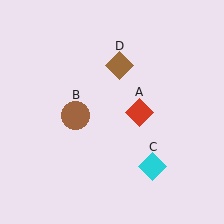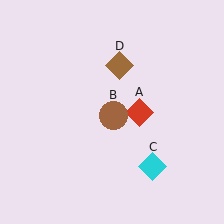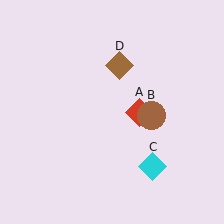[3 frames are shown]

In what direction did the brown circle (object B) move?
The brown circle (object B) moved right.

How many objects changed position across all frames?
1 object changed position: brown circle (object B).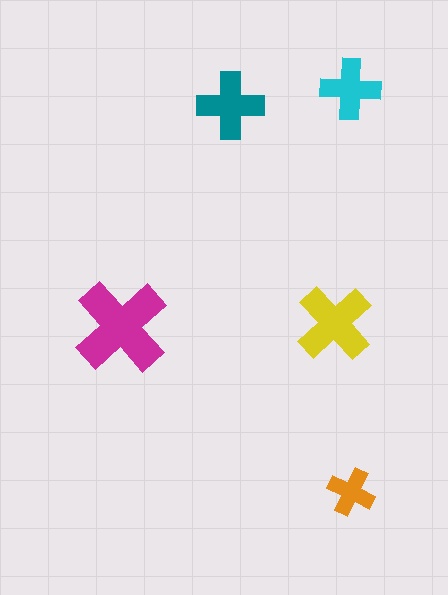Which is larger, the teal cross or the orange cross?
The teal one.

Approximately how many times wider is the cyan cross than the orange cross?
About 1.5 times wider.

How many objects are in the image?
There are 5 objects in the image.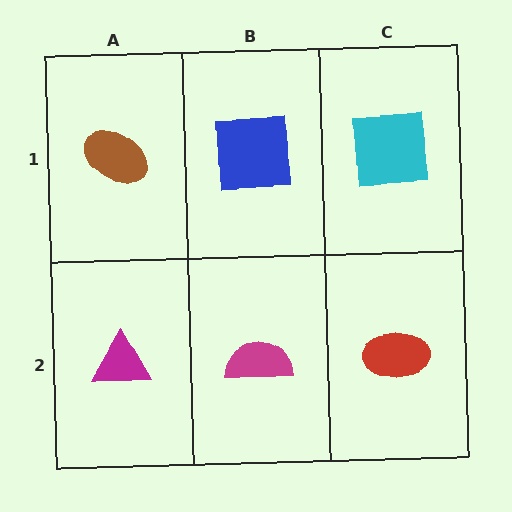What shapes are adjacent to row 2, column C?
A cyan square (row 1, column C), a magenta semicircle (row 2, column B).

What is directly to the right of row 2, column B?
A red ellipse.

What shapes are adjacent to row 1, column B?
A magenta semicircle (row 2, column B), a brown ellipse (row 1, column A), a cyan square (row 1, column C).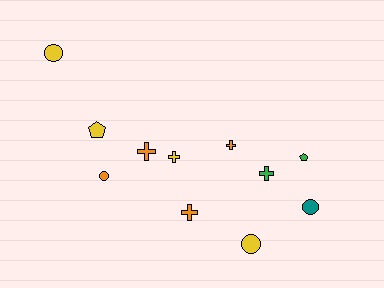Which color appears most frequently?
Yellow, with 4 objects.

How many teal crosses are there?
There are no teal crosses.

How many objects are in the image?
There are 11 objects.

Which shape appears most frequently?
Cross, with 5 objects.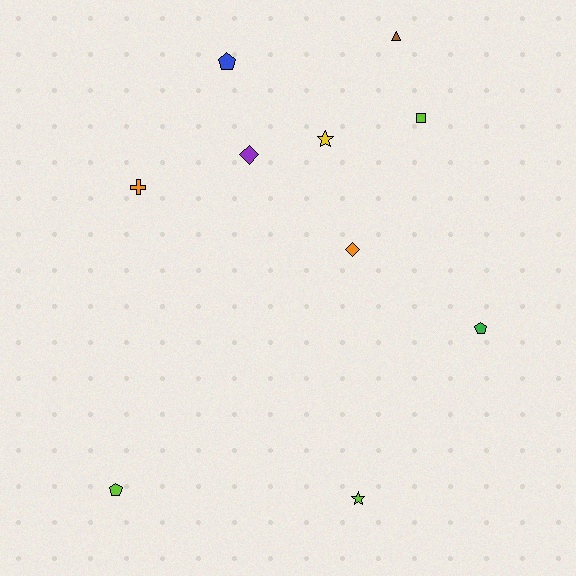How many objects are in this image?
There are 10 objects.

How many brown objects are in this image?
There is 1 brown object.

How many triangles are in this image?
There is 1 triangle.